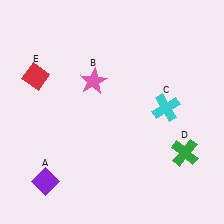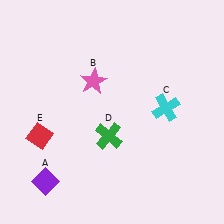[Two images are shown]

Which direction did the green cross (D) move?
The green cross (D) moved left.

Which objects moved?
The objects that moved are: the green cross (D), the red diamond (E).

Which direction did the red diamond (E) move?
The red diamond (E) moved down.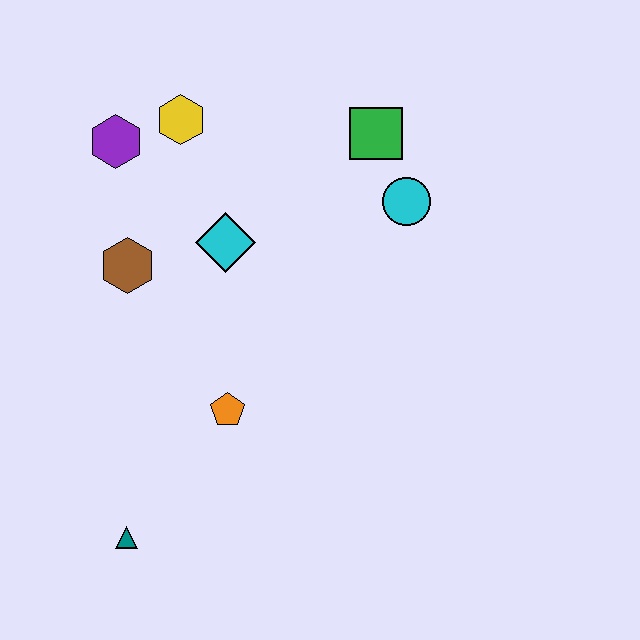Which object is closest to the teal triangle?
The orange pentagon is closest to the teal triangle.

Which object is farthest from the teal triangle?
The green square is farthest from the teal triangle.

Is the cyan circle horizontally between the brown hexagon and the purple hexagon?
No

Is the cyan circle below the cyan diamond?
No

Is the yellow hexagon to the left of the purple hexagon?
No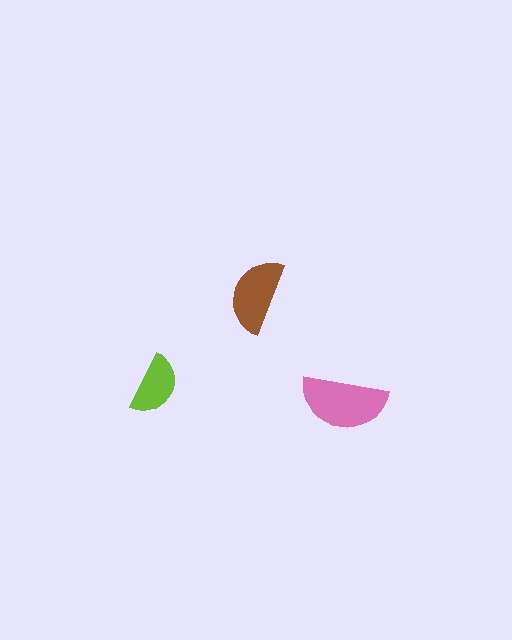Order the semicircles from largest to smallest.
the pink one, the brown one, the lime one.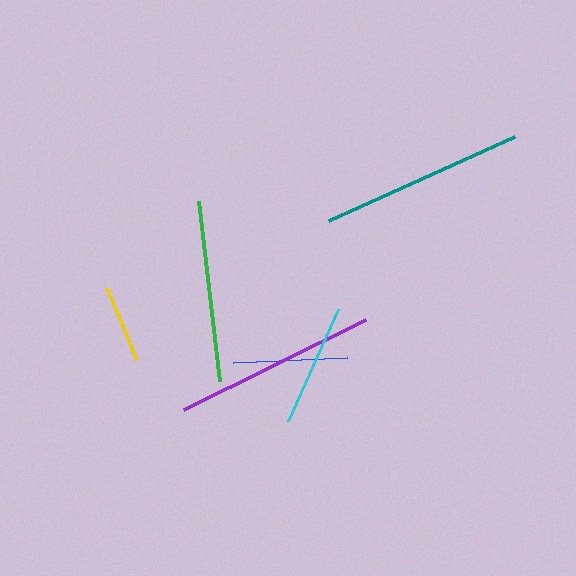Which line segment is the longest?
The teal line is the longest at approximately 204 pixels.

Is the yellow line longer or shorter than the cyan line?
The cyan line is longer than the yellow line.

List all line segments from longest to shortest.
From longest to shortest: teal, purple, green, cyan, blue, yellow.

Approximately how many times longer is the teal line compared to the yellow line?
The teal line is approximately 2.6 times the length of the yellow line.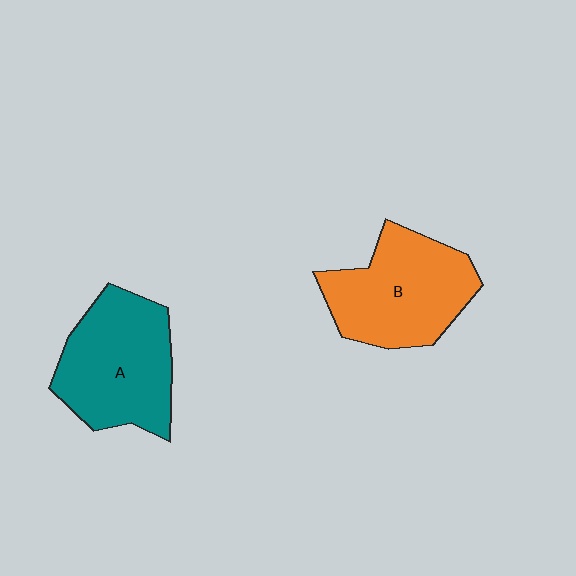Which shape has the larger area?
Shape A (teal).